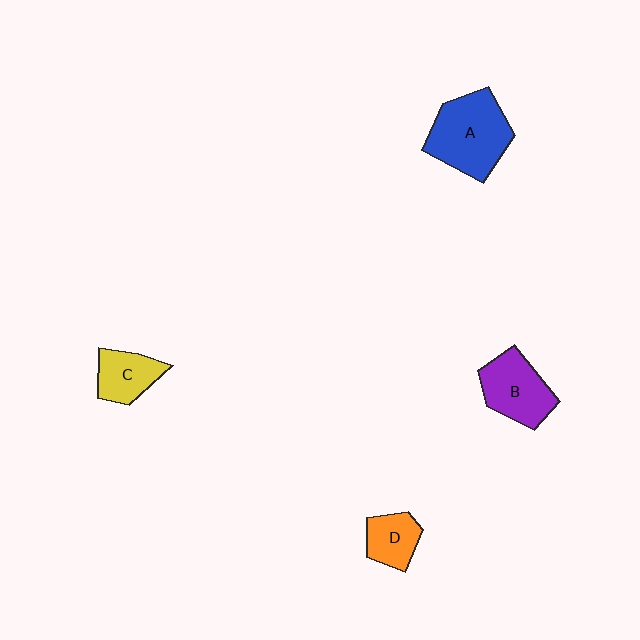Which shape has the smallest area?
Shape D (orange).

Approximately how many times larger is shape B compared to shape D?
Approximately 1.6 times.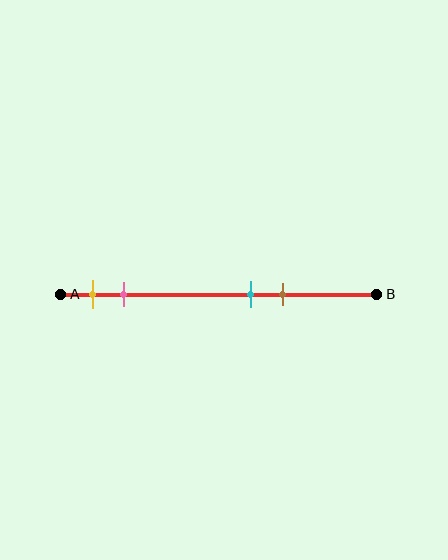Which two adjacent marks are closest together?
The cyan and brown marks are the closest adjacent pair.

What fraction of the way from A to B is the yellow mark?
The yellow mark is approximately 10% (0.1) of the way from A to B.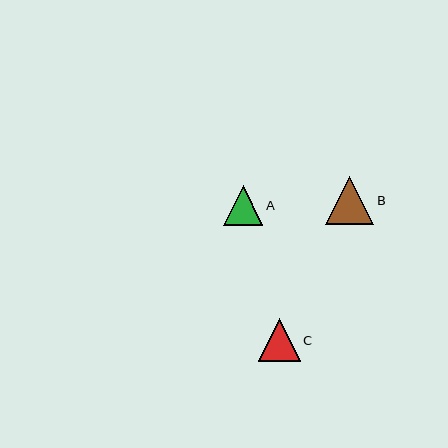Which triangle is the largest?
Triangle B is the largest with a size of approximately 48 pixels.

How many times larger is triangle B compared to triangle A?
Triangle B is approximately 1.2 times the size of triangle A.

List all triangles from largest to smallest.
From largest to smallest: B, C, A.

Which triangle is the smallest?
Triangle A is the smallest with a size of approximately 39 pixels.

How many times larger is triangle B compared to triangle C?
Triangle B is approximately 1.1 times the size of triangle C.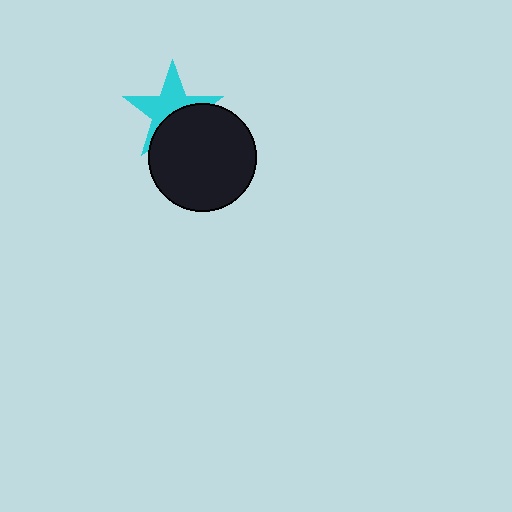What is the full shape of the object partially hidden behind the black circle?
The partially hidden object is a cyan star.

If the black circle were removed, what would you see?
You would see the complete cyan star.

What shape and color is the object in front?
The object in front is a black circle.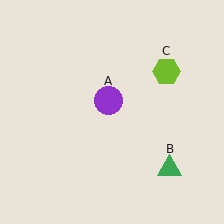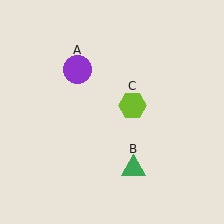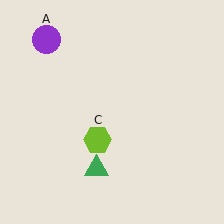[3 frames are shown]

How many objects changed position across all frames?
3 objects changed position: purple circle (object A), green triangle (object B), lime hexagon (object C).